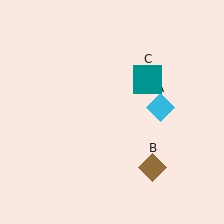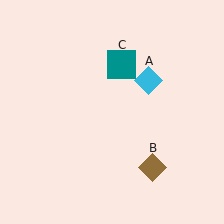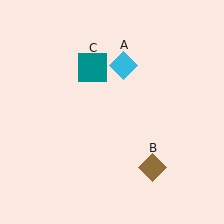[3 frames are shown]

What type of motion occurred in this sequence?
The cyan diamond (object A), teal square (object C) rotated counterclockwise around the center of the scene.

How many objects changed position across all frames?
2 objects changed position: cyan diamond (object A), teal square (object C).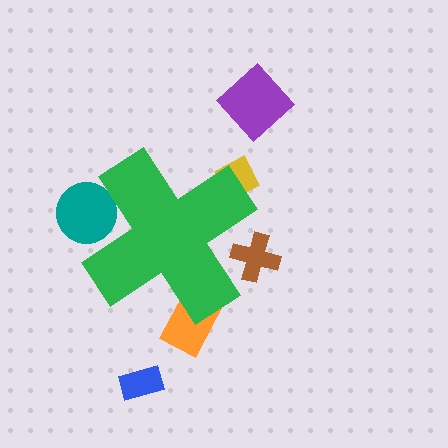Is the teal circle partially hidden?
Yes, the teal circle is partially hidden behind the green cross.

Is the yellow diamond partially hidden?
Yes, the yellow diamond is partially hidden behind the green cross.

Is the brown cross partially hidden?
Yes, the brown cross is partially hidden behind the green cross.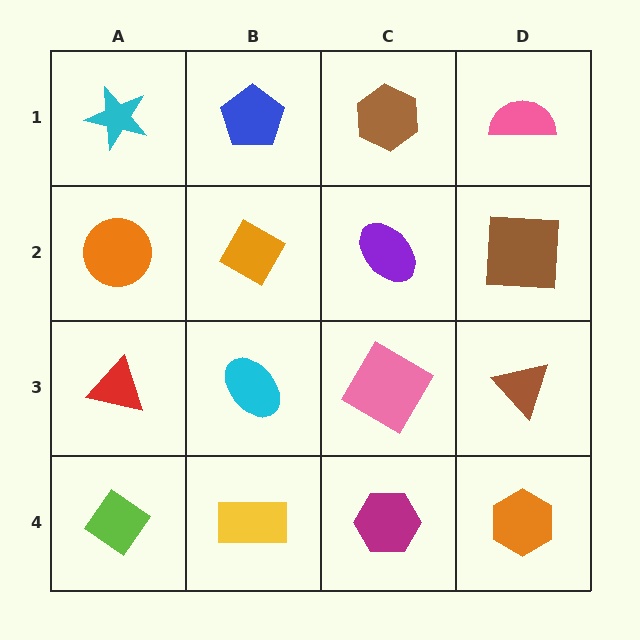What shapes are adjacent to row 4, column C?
A pink diamond (row 3, column C), a yellow rectangle (row 4, column B), an orange hexagon (row 4, column D).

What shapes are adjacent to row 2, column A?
A cyan star (row 1, column A), a red triangle (row 3, column A), an orange diamond (row 2, column B).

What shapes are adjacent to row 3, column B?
An orange diamond (row 2, column B), a yellow rectangle (row 4, column B), a red triangle (row 3, column A), a pink diamond (row 3, column C).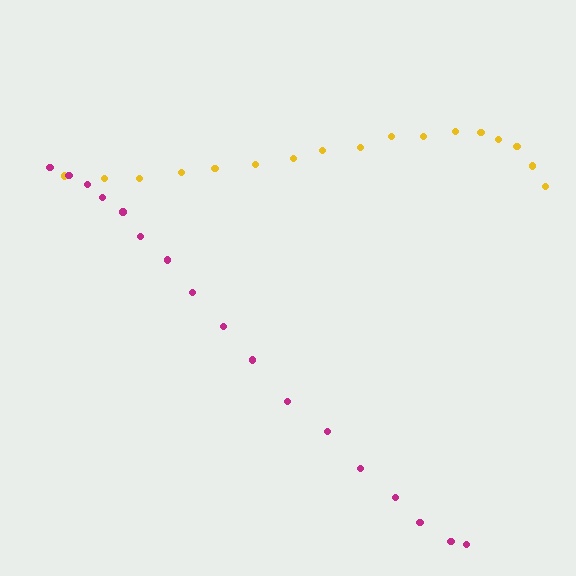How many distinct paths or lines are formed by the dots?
There are 2 distinct paths.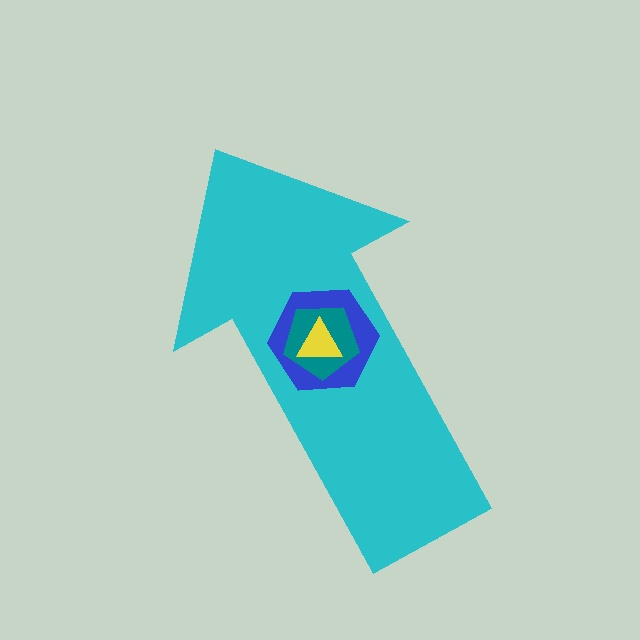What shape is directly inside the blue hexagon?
The teal pentagon.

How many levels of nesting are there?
4.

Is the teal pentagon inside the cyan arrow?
Yes.